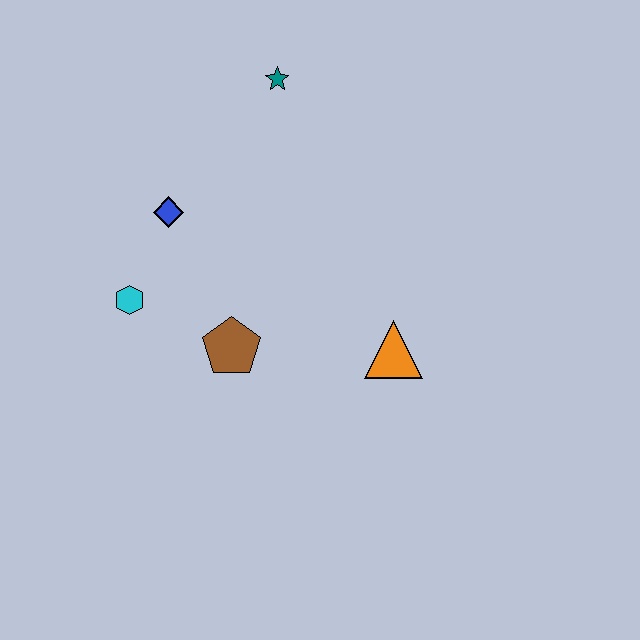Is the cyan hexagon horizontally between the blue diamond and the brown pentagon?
No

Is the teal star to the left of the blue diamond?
No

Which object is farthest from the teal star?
The orange triangle is farthest from the teal star.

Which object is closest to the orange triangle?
The brown pentagon is closest to the orange triangle.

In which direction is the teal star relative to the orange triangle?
The teal star is above the orange triangle.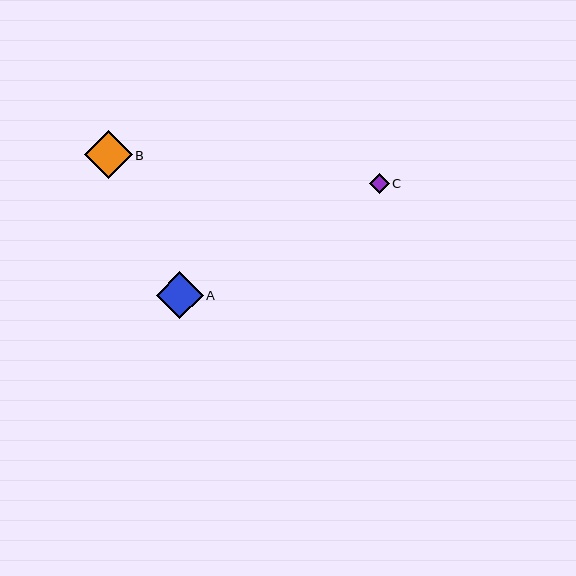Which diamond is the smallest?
Diamond C is the smallest with a size of approximately 20 pixels.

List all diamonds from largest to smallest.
From largest to smallest: B, A, C.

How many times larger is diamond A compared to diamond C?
Diamond A is approximately 2.4 times the size of diamond C.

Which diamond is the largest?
Diamond B is the largest with a size of approximately 48 pixels.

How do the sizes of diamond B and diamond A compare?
Diamond B and diamond A are approximately the same size.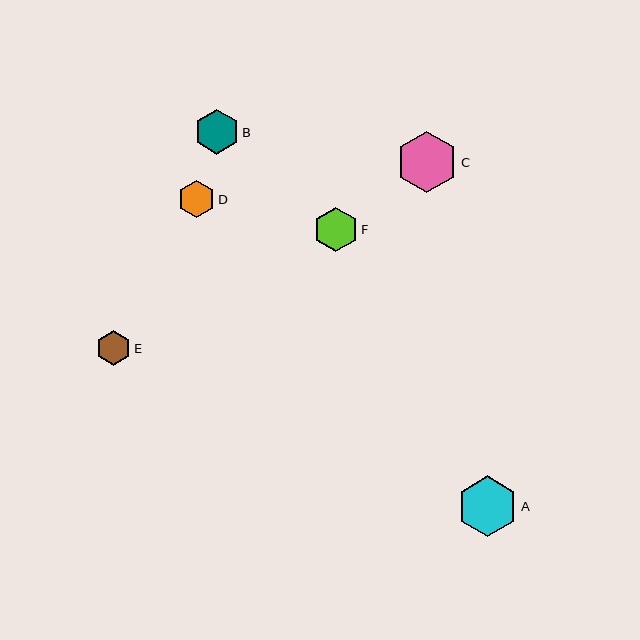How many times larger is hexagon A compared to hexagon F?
Hexagon A is approximately 1.4 times the size of hexagon F.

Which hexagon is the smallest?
Hexagon E is the smallest with a size of approximately 35 pixels.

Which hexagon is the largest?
Hexagon C is the largest with a size of approximately 61 pixels.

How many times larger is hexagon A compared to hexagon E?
Hexagon A is approximately 1.7 times the size of hexagon E.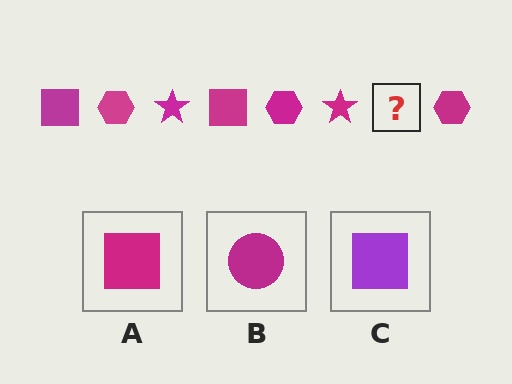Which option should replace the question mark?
Option A.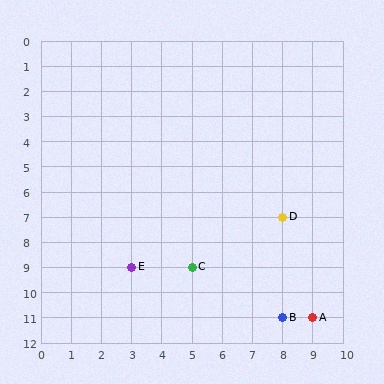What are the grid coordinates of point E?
Point E is at grid coordinates (3, 9).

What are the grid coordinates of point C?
Point C is at grid coordinates (5, 9).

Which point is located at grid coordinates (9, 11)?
Point A is at (9, 11).